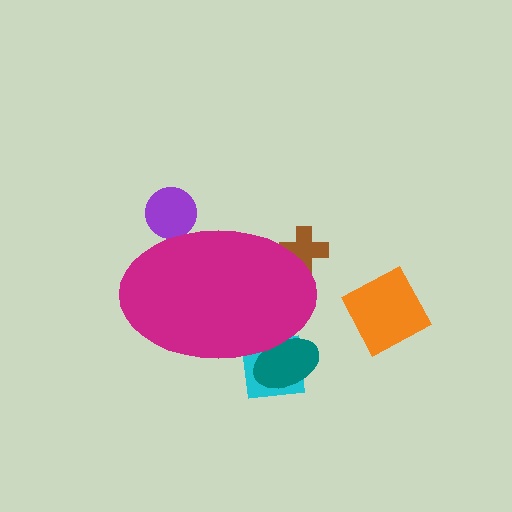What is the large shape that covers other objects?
A magenta ellipse.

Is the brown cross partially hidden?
Yes, the brown cross is partially hidden behind the magenta ellipse.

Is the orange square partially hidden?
No, the orange square is fully visible.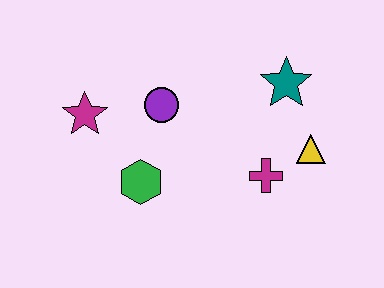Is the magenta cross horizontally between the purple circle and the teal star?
Yes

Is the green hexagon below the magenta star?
Yes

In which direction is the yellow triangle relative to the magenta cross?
The yellow triangle is to the right of the magenta cross.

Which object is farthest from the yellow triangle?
The magenta star is farthest from the yellow triangle.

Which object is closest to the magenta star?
The purple circle is closest to the magenta star.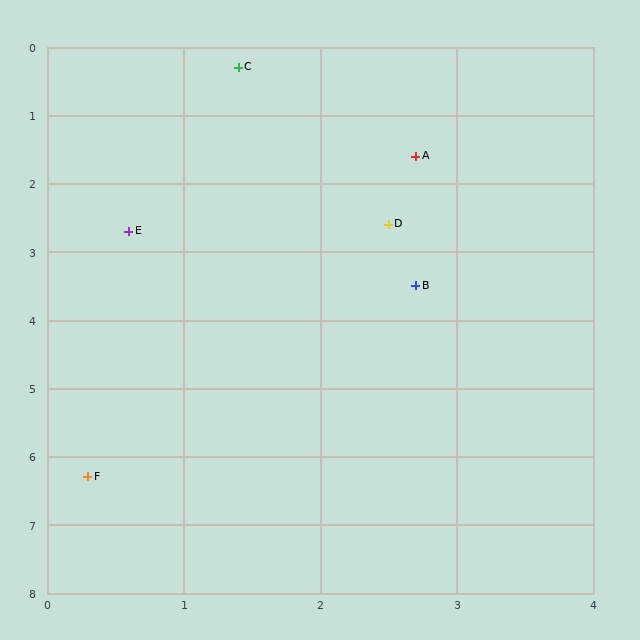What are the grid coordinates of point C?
Point C is at approximately (1.4, 0.3).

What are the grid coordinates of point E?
Point E is at approximately (0.6, 2.7).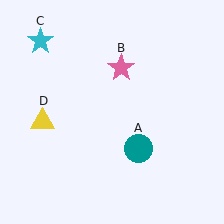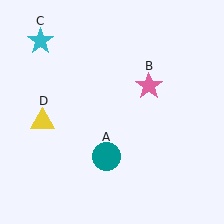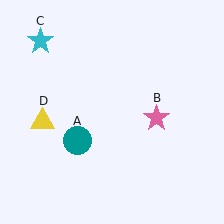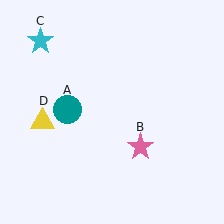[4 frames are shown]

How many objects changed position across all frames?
2 objects changed position: teal circle (object A), pink star (object B).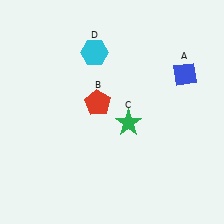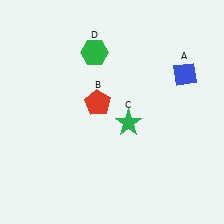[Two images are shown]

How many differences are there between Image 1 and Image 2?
There is 1 difference between the two images.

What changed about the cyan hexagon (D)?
In Image 1, D is cyan. In Image 2, it changed to green.